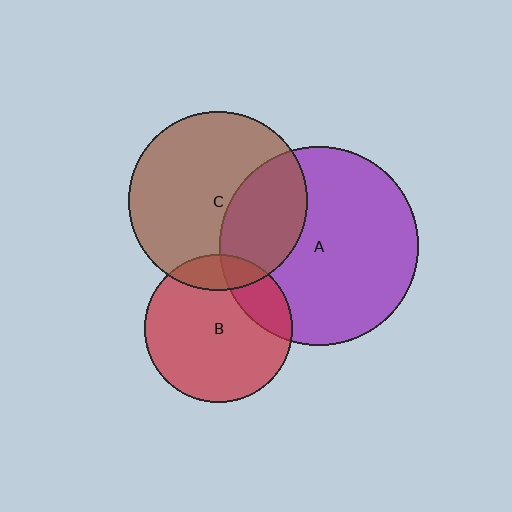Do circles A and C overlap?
Yes.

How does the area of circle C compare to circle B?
Approximately 1.5 times.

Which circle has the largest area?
Circle A (purple).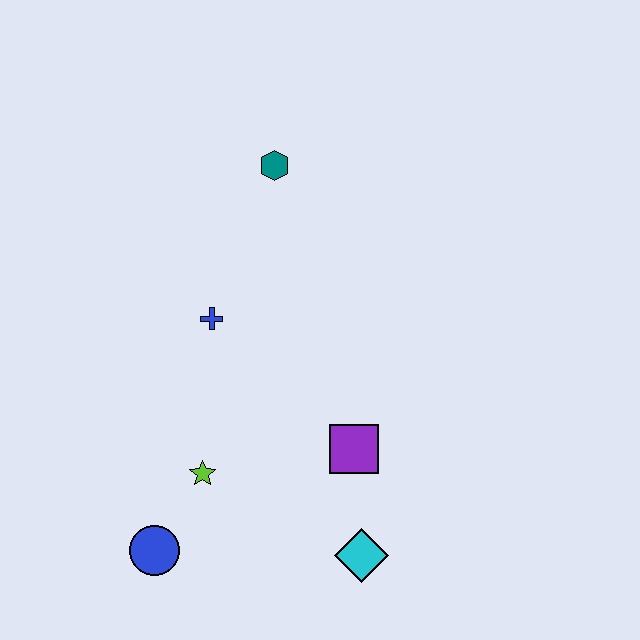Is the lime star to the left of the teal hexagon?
Yes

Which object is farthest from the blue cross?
The cyan diamond is farthest from the blue cross.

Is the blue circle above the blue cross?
No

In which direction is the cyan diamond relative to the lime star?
The cyan diamond is to the right of the lime star.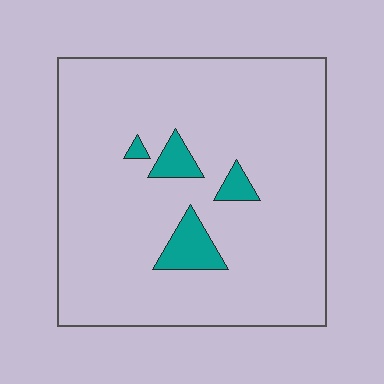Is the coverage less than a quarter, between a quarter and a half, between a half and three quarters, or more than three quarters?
Less than a quarter.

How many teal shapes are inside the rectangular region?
4.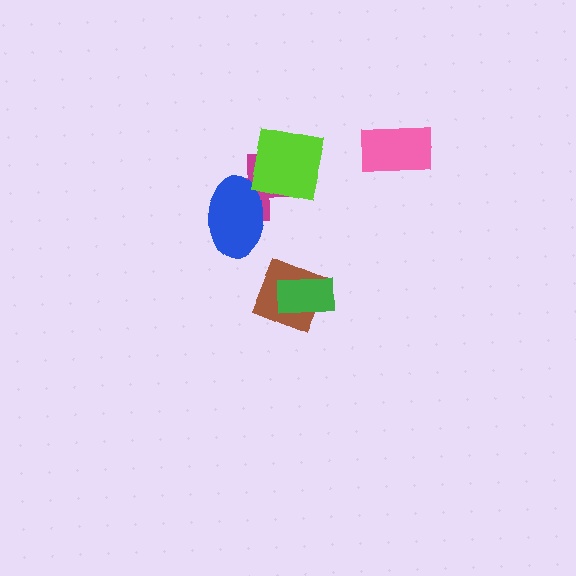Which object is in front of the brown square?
The green rectangle is in front of the brown square.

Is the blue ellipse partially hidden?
No, no other shape covers it.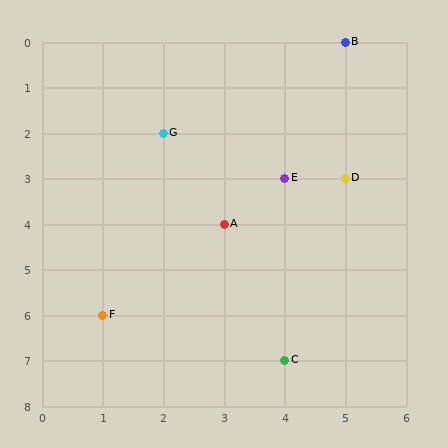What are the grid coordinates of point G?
Point G is at grid coordinates (2, 2).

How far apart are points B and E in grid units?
Points B and E are 1 column and 3 rows apart (about 3.2 grid units diagonally).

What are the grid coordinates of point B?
Point B is at grid coordinates (5, 0).